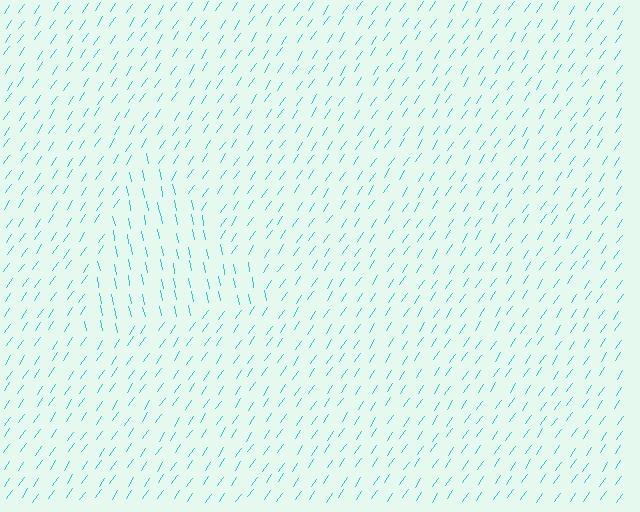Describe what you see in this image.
The image is filled with small cyan line segments. A triangle region in the image has lines oriented differently from the surrounding lines, creating a visible texture boundary.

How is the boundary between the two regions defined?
The boundary is defined purely by a change in line orientation (approximately 45 degrees difference). All lines are the same color and thickness.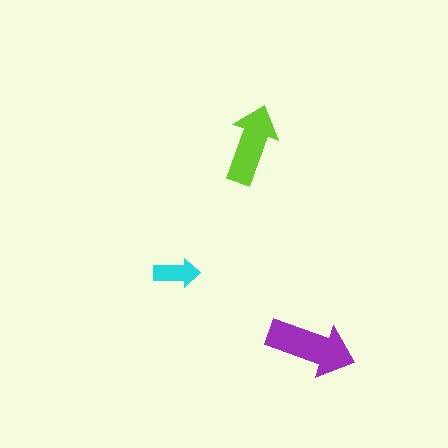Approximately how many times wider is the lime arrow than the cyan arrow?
About 1.5 times wider.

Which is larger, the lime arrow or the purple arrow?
The purple one.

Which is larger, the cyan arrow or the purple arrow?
The purple one.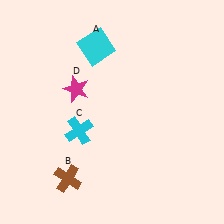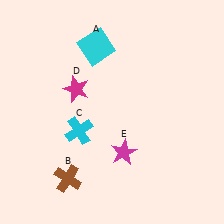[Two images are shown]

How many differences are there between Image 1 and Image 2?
There is 1 difference between the two images.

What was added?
A magenta star (E) was added in Image 2.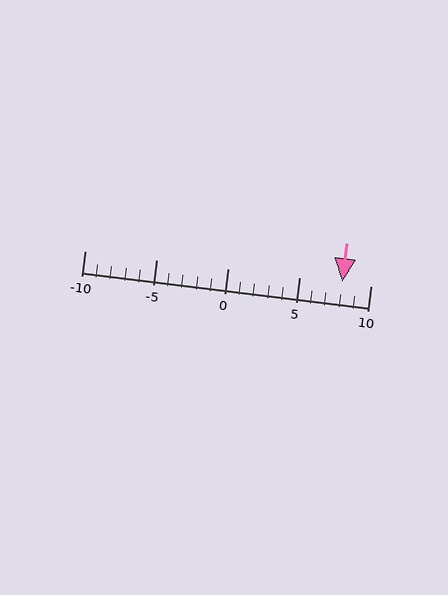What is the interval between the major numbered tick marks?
The major tick marks are spaced 5 units apart.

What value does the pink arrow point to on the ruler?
The pink arrow points to approximately 8.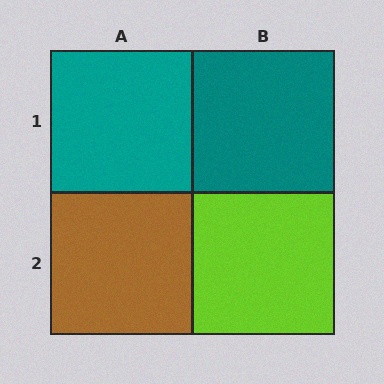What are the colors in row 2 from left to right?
Brown, lime.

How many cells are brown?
1 cell is brown.